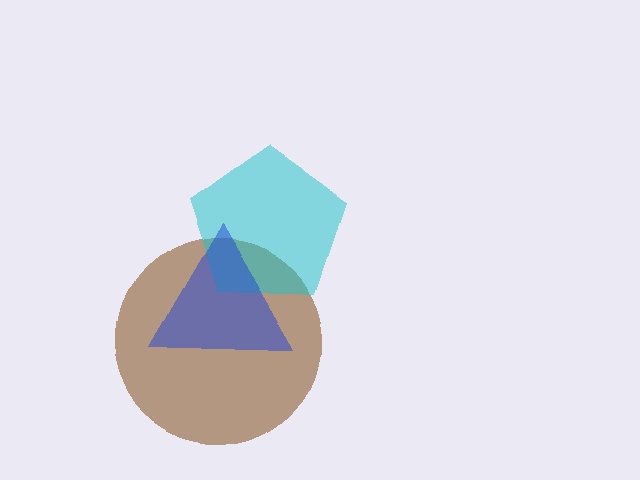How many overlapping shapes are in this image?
There are 3 overlapping shapes in the image.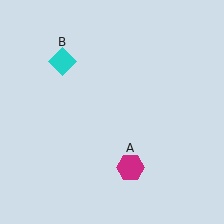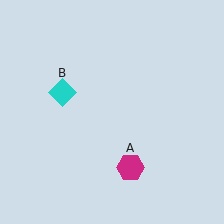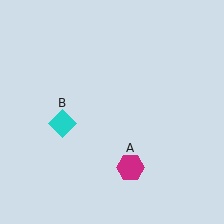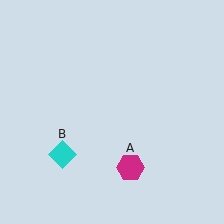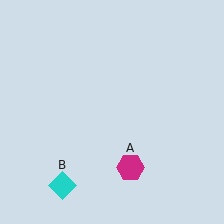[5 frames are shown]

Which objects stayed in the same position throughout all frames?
Magenta hexagon (object A) remained stationary.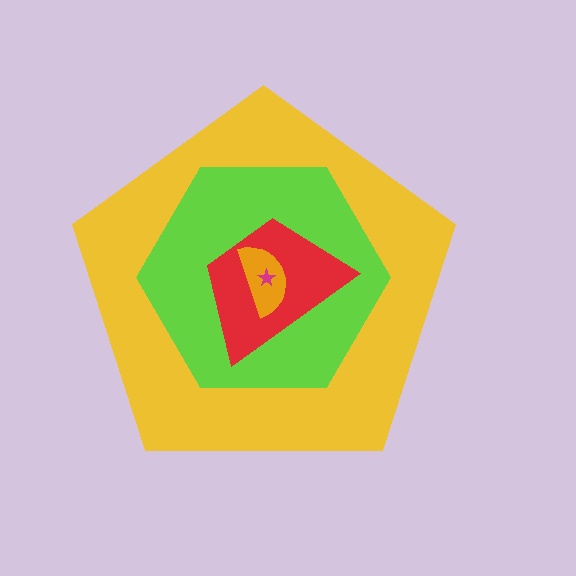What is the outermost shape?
The yellow pentagon.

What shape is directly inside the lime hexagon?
The red trapezoid.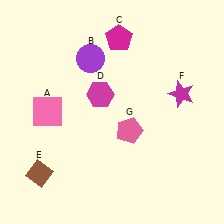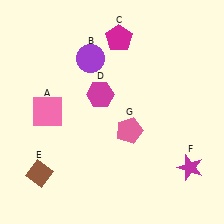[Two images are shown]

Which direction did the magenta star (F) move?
The magenta star (F) moved down.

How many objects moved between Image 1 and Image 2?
1 object moved between the two images.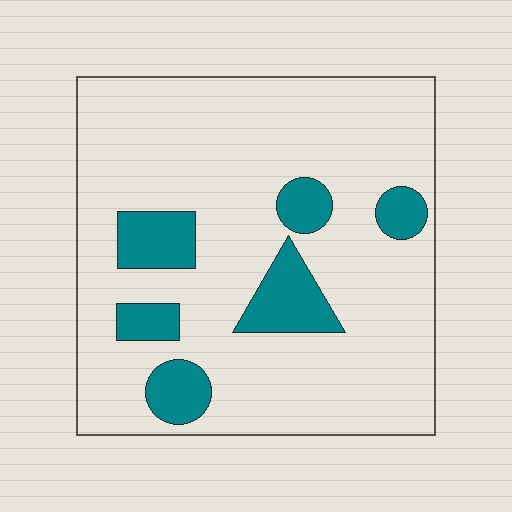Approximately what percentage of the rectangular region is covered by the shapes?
Approximately 15%.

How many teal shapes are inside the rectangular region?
6.